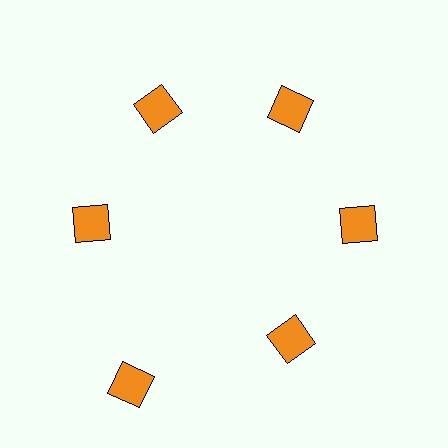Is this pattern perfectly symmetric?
No. The 6 orange diamonds are arranged in a ring, but one element near the 7 o'clock position is pushed outward from the center, breaking the 6-fold rotational symmetry.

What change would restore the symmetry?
The symmetry would be restored by moving it inward, back onto the ring so that all 6 diamonds sit at equal angles and equal distance from the center.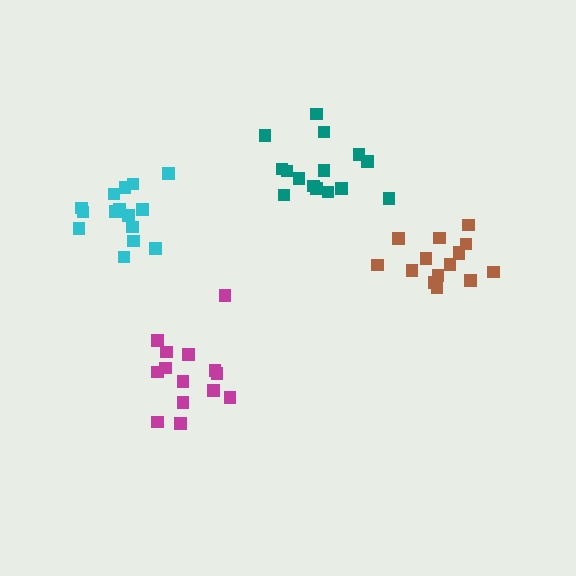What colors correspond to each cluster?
The clusters are colored: teal, magenta, cyan, brown.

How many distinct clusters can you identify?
There are 4 distinct clusters.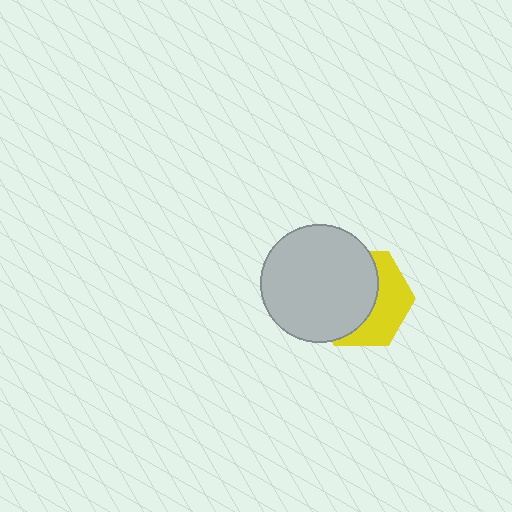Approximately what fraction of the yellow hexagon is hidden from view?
Roughly 59% of the yellow hexagon is hidden behind the light gray circle.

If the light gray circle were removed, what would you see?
You would see the complete yellow hexagon.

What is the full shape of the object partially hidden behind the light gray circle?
The partially hidden object is a yellow hexagon.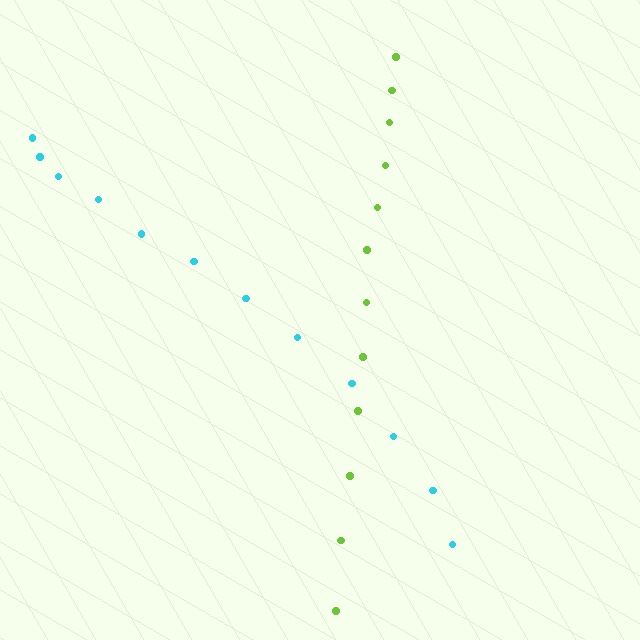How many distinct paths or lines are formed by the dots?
There are 2 distinct paths.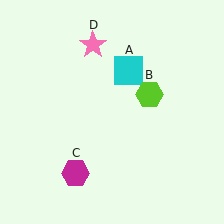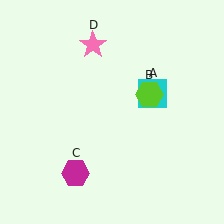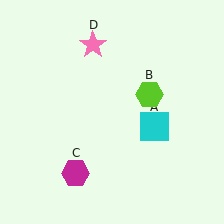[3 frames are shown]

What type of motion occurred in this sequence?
The cyan square (object A) rotated clockwise around the center of the scene.